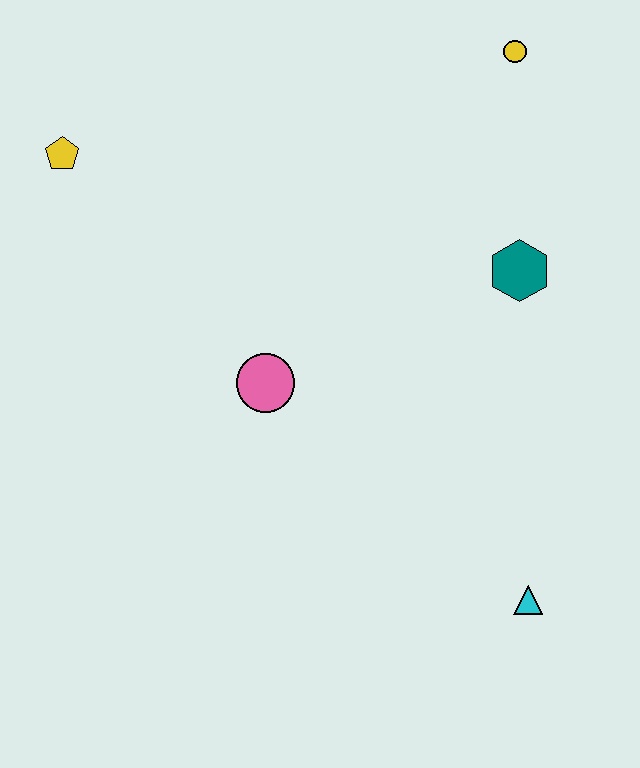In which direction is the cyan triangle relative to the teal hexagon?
The cyan triangle is below the teal hexagon.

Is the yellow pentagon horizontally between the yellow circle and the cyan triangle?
No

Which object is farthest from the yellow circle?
The cyan triangle is farthest from the yellow circle.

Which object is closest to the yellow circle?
The teal hexagon is closest to the yellow circle.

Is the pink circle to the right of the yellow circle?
No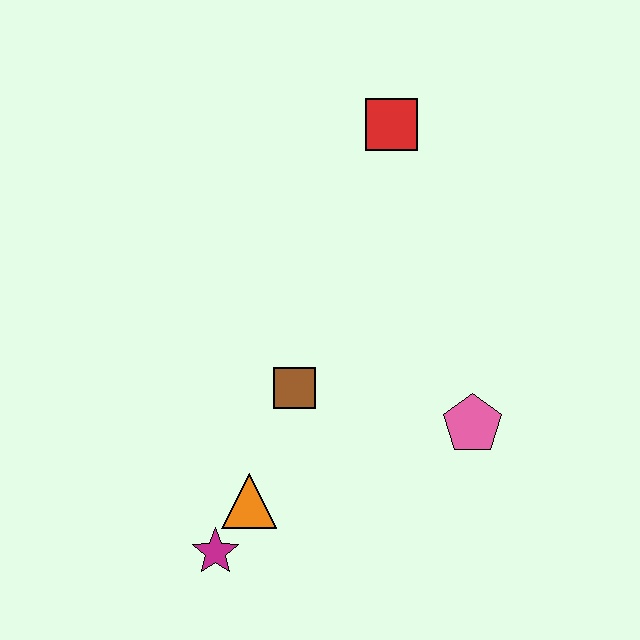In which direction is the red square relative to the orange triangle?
The red square is above the orange triangle.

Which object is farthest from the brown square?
The red square is farthest from the brown square.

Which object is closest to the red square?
The brown square is closest to the red square.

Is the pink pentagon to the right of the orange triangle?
Yes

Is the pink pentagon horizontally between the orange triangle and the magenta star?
No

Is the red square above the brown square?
Yes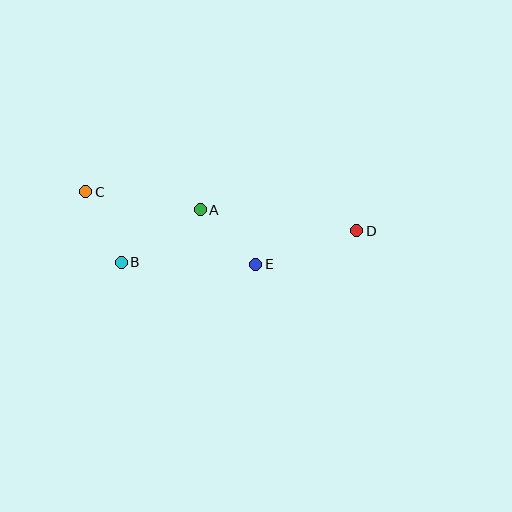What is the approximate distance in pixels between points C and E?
The distance between C and E is approximately 185 pixels.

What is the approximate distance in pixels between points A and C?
The distance between A and C is approximately 116 pixels.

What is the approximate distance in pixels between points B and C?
The distance between B and C is approximately 79 pixels.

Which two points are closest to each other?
Points A and E are closest to each other.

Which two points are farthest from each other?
Points C and D are farthest from each other.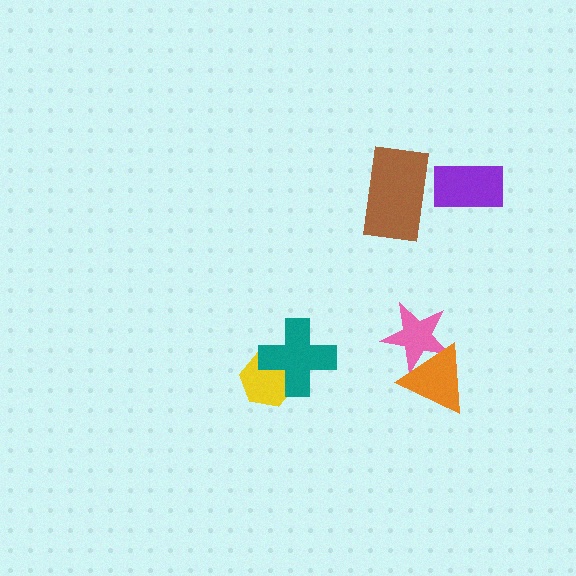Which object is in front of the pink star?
The orange triangle is in front of the pink star.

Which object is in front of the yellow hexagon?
The teal cross is in front of the yellow hexagon.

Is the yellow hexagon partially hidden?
Yes, it is partially covered by another shape.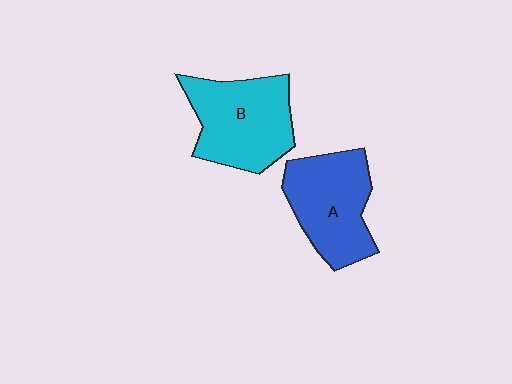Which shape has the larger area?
Shape B (cyan).